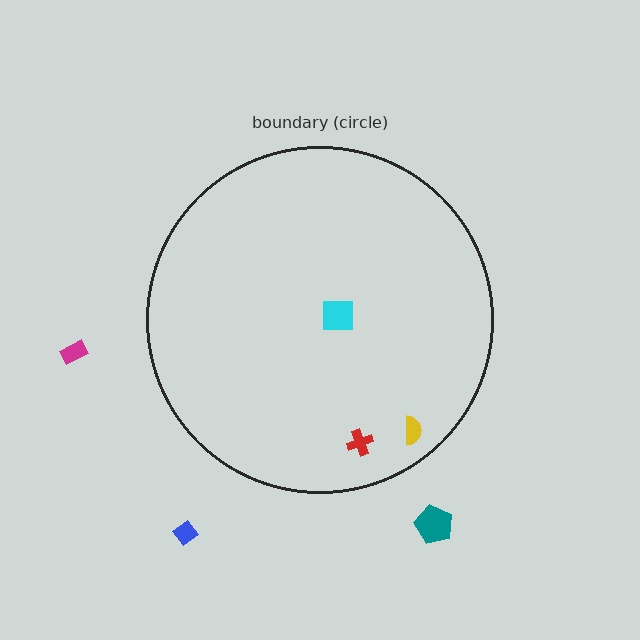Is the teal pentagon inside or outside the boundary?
Outside.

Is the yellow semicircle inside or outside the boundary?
Inside.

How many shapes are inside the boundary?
3 inside, 3 outside.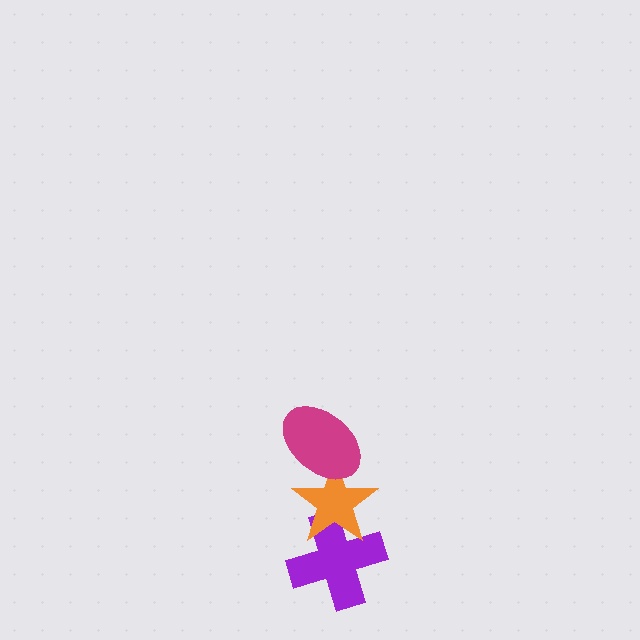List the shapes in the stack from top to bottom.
From top to bottom: the magenta ellipse, the orange star, the purple cross.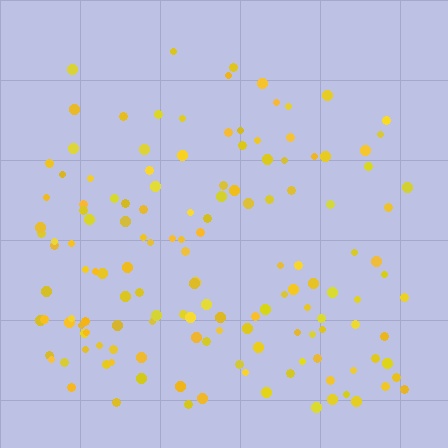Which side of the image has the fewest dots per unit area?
The top.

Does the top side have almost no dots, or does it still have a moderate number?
Still a moderate number, just noticeably fewer than the bottom.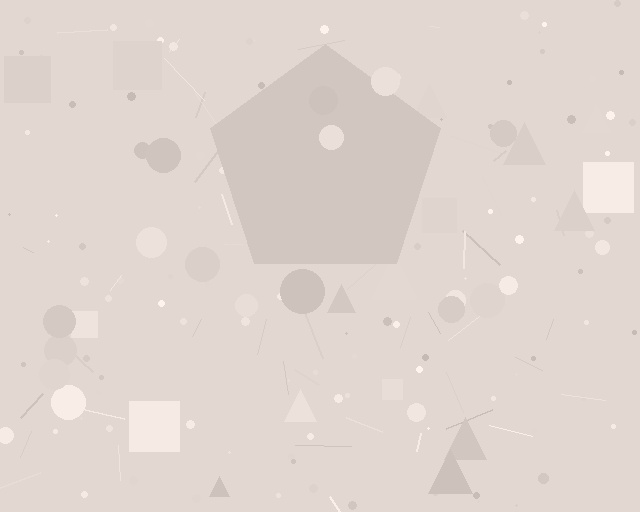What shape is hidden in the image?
A pentagon is hidden in the image.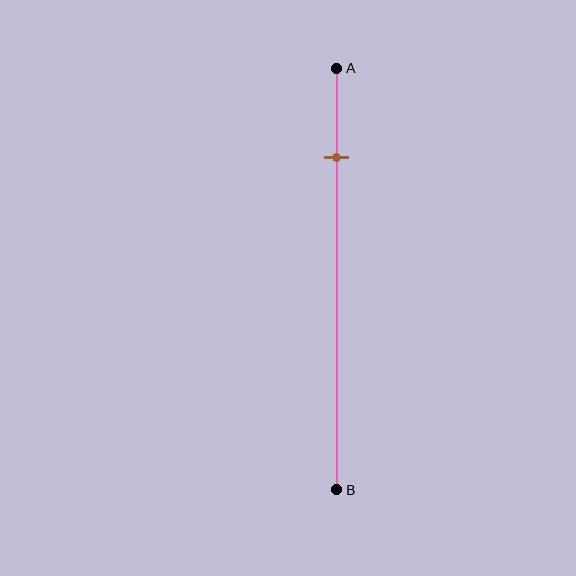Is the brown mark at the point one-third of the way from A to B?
No, the mark is at about 20% from A, not at the 33% one-third point.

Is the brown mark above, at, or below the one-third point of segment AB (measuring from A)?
The brown mark is above the one-third point of segment AB.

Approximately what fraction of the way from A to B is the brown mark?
The brown mark is approximately 20% of the way from A to B.